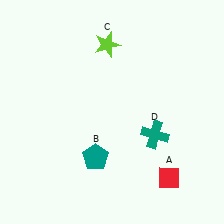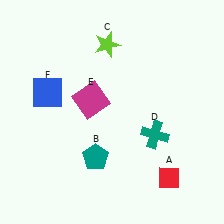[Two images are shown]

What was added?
A magenta square (E), a blue square (F) were added in Image 2.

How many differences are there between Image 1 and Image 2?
There are 2 differences between the two images.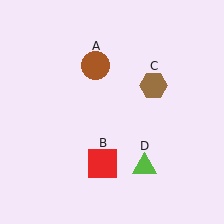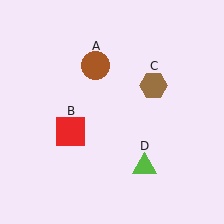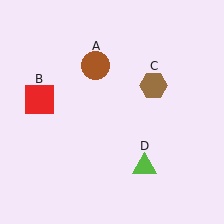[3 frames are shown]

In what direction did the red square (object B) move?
The red square (object B) moved up and to the left.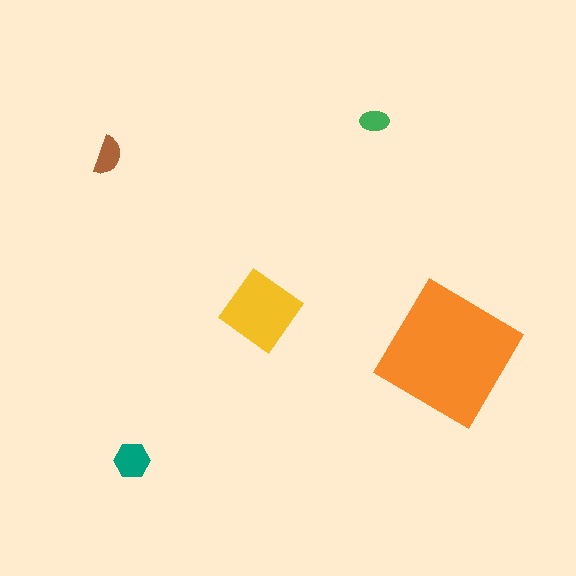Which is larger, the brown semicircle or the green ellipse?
The brown semicircle.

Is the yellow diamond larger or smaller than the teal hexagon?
Larger.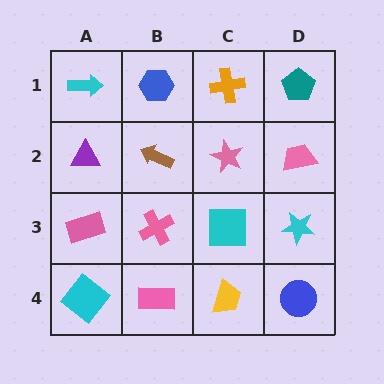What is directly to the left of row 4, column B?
A cyan diamond.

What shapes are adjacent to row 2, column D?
A teal pentagon (row 1, column D), a cyan star (row 3, column D), a pink star (row 2, column C).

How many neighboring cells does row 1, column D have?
2.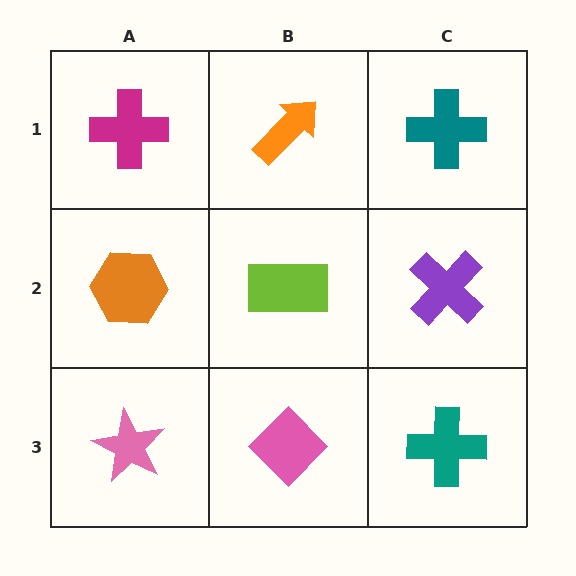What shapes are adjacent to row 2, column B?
An orange arrow (row 1, column B), a pink diamond (row 3, column B), an orange hexagon (row 2, column A), a purple cross (row 2, column C).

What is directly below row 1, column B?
A lime rectangle.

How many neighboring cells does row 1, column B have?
3.